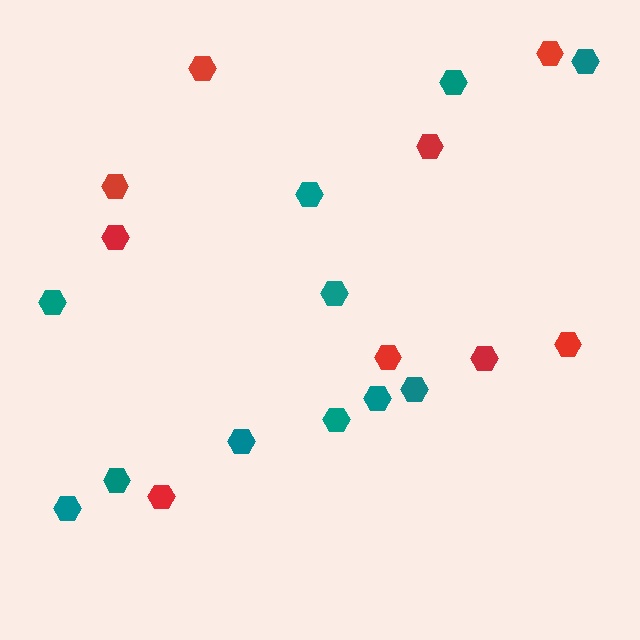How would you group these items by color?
There are 2 groups: one group of teal hexagons (11) and one group of red hexagons (9).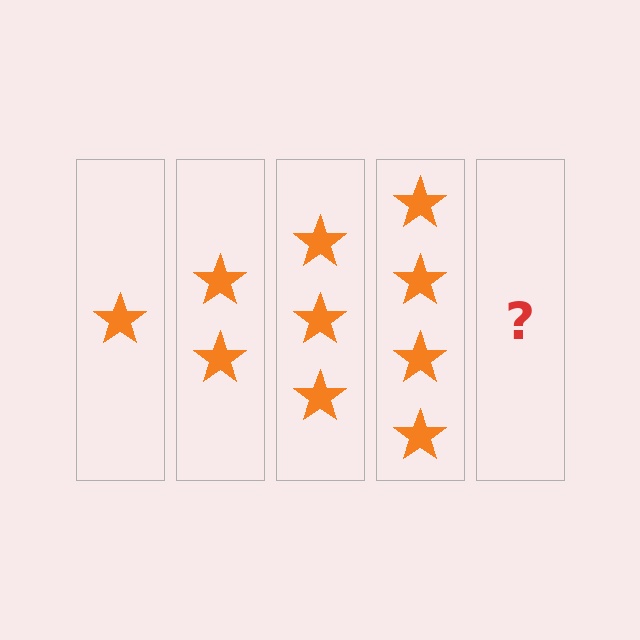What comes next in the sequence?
The next element should be 5 stars.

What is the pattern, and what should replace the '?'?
The pattern is that each step adds one more star. The '?' should be 5 stars.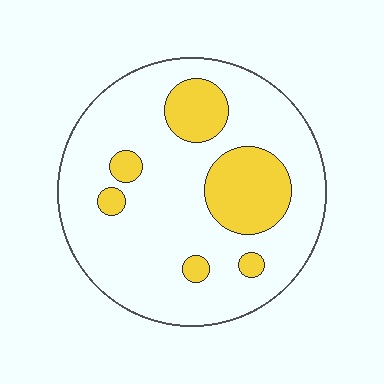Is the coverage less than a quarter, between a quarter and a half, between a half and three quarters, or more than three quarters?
Less than a quarter.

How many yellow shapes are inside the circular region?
6.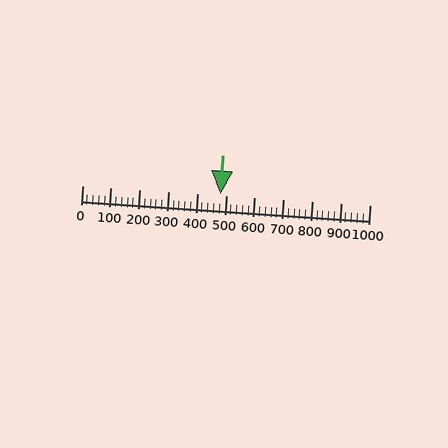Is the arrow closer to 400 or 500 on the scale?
The arrow is closer to 500.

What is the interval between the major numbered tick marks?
The major tick marks are spaced 100 units apart.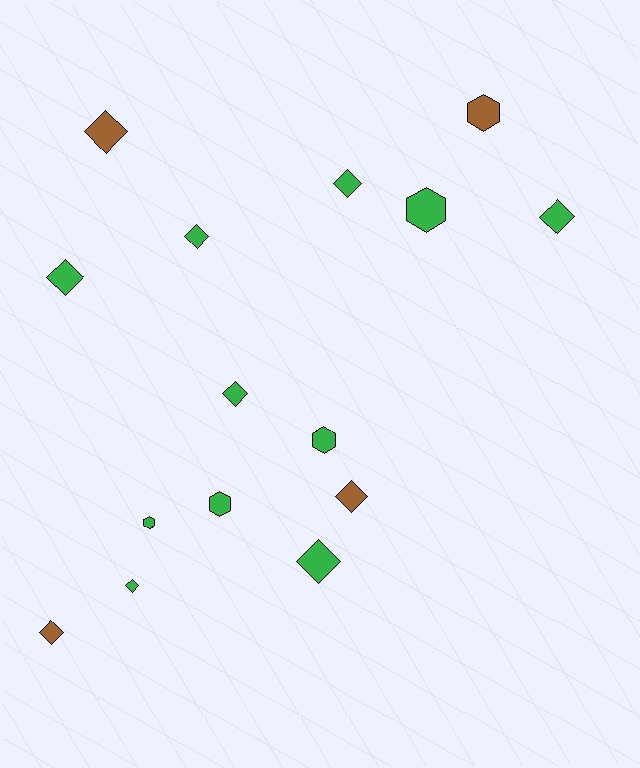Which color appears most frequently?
Green, with 11 objects.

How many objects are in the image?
There are 15 objects.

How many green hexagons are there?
There are 4 green hexagons.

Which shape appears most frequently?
Diamond, with 10 objects.